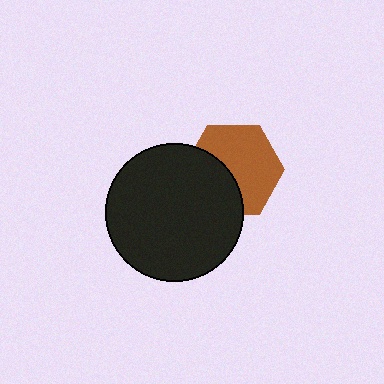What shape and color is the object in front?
The object in front is a black circle.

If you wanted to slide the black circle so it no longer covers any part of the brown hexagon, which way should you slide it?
Slide it toward the lower-left — that is the most direct way to separate the two shapes.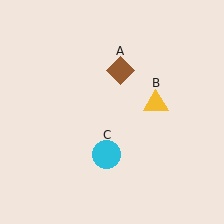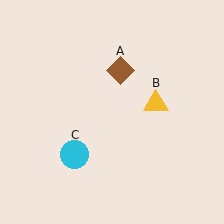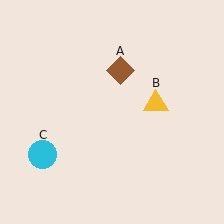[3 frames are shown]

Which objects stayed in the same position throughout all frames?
Brown diamond (object A) and yellow triangle (object B) remained stationary.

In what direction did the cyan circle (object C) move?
The cyan circle (object C) moved left.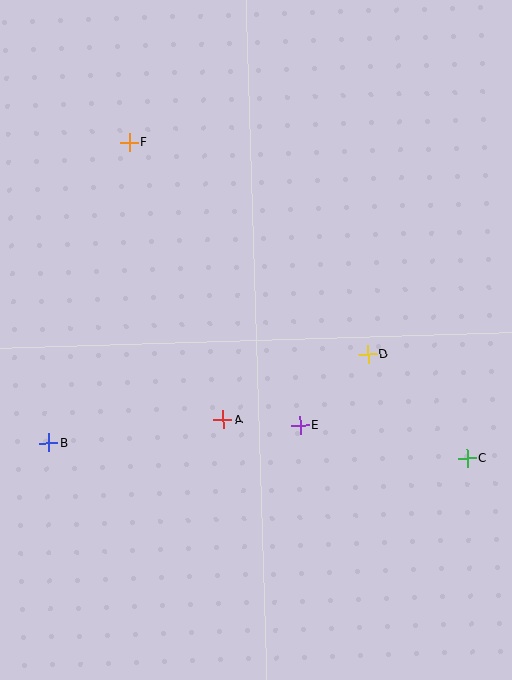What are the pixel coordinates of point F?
Point F is at (129, 142).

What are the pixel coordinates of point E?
Point E is at (300, 426).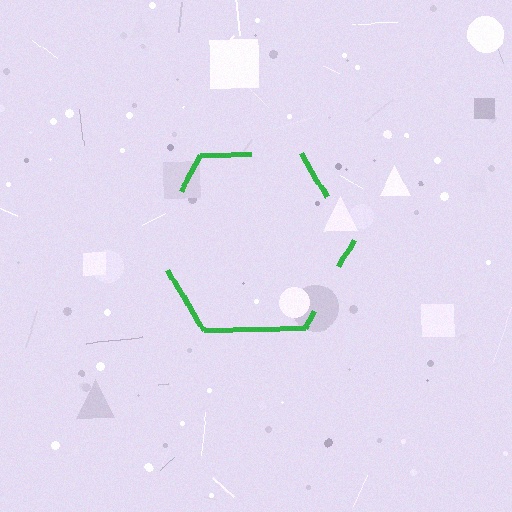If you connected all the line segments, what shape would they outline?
They would outline a hexagon.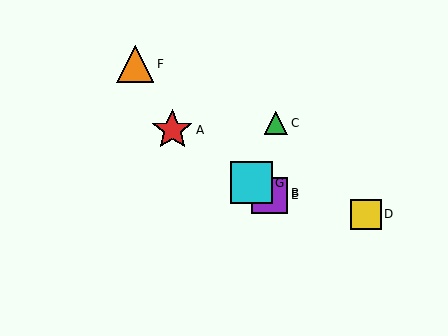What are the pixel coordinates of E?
Object E is at (270, 195).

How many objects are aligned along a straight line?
4 objects (A, B, E, G) are aligned along a straight line.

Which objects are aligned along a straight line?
Objects A, B, E, G are aligned along a straight line.